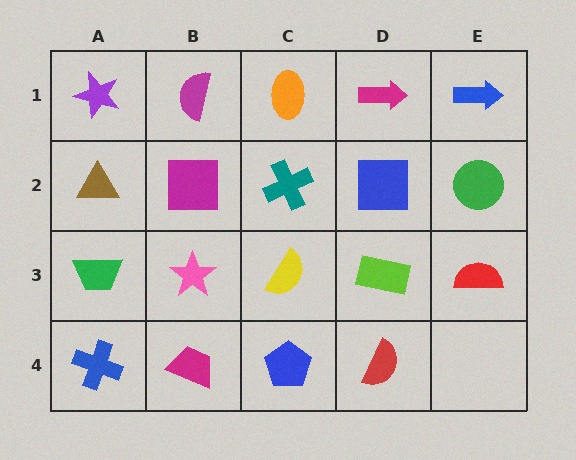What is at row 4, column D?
A red semicircle.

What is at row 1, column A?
A purple star.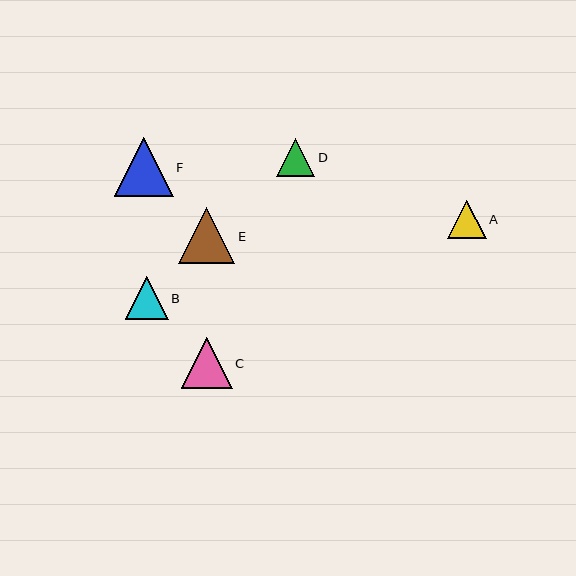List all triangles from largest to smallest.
From largest to smallest: F, E, C, B, D, A.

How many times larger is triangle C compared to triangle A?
Triangle C is approximately 1.3 times the size of triangle A.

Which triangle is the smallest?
Triangle A is the smallest with a size of approximately 38 pixels.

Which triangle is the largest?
Triangle F is the largest with a size of approximately 59 pixels.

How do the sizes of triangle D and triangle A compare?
Triangle D and triangle A are approximately the same size.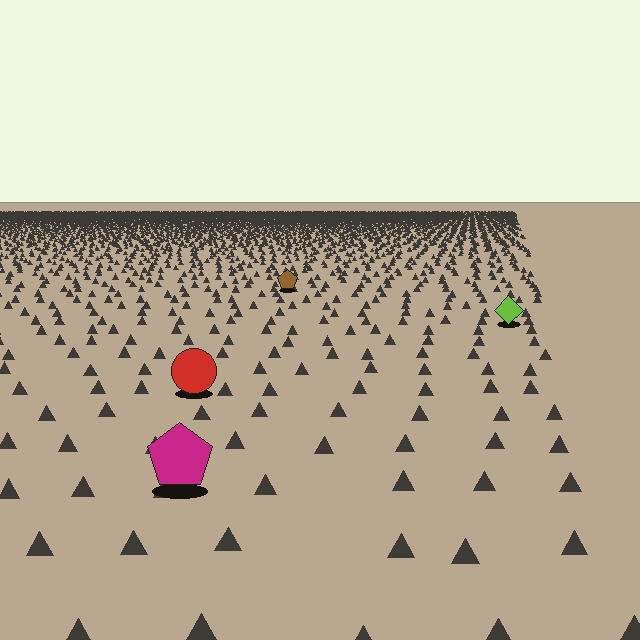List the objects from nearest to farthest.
From nearest to farthest: the magenta pentagon, the red circle, the lime diamond, the brown pentagon.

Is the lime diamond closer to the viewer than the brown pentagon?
Yes. The lime diamond is closer — you can tell from the texture gradient: the ground texture is coarser near it.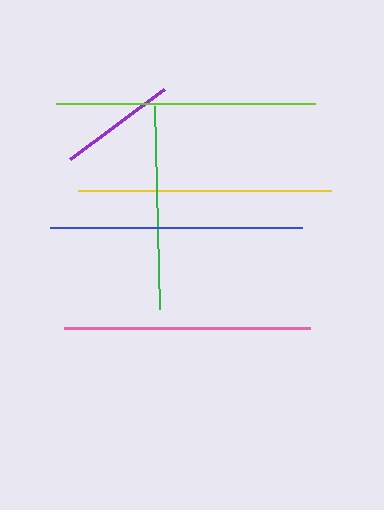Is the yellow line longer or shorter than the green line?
The yellow line is longer than the green line.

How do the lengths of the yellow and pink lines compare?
The yellow and pink lines are approximately the same length.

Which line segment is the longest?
The lime line is the longest at approximately 259 pixels.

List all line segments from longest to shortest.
From longest to shortest: lime, yellow, blue, pink, green, purple.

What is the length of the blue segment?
The blue segment is approximately 252 pixels long.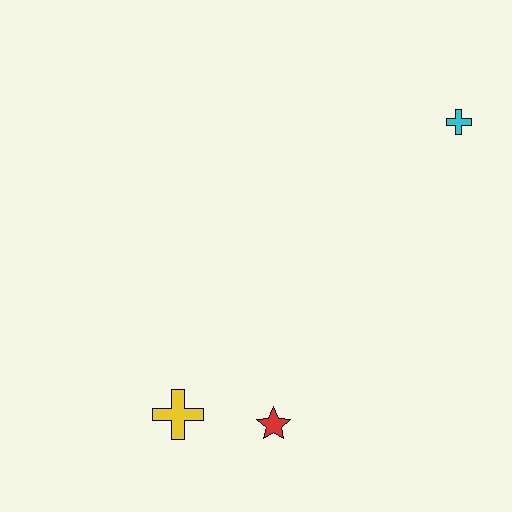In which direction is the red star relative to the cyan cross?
The red star is below the cyan cross.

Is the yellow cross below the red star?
No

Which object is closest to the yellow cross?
The red star is closest to the yellow cross.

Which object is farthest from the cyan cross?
The yellow cross is farthest from the cyan cross.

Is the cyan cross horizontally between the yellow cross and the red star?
No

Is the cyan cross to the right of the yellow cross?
Yes